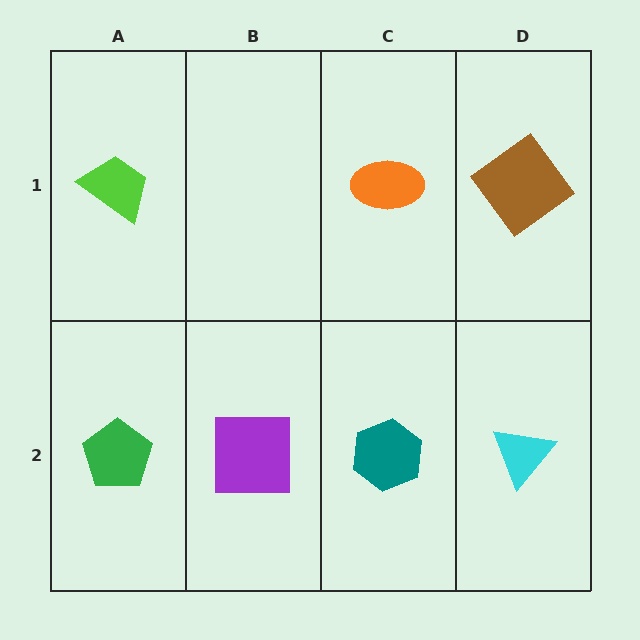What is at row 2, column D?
A cyan triangle.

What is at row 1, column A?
A lime trapezoid.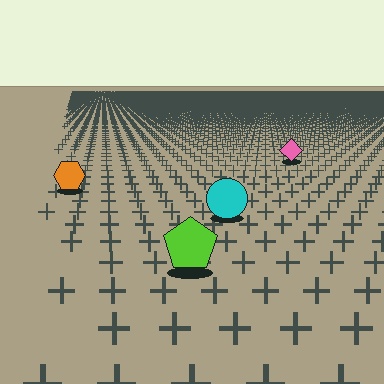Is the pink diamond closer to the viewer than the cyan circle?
No. The cyan circle is closer — you can tell from the texture gradient: the ground texture is coarser near it.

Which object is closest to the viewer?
The lime pentagon is closest. The texture marks near it are larger and more spread out.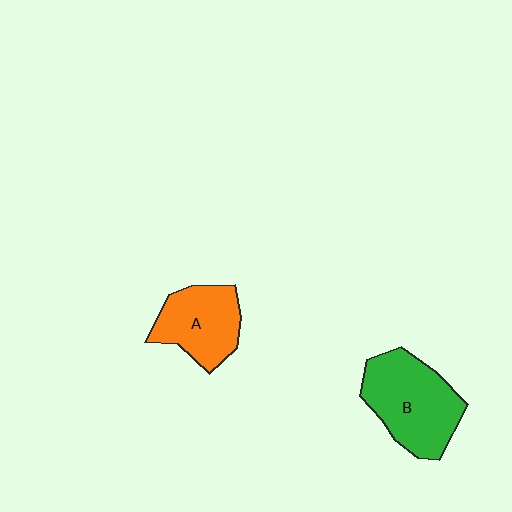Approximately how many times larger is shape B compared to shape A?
Approximately 1.3 times.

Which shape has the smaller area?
Shape A (orange).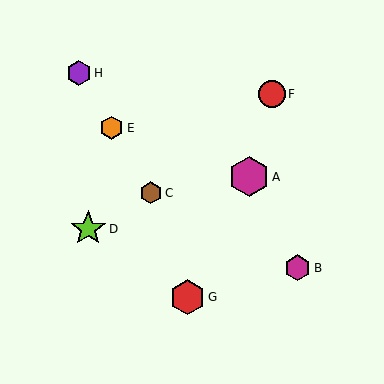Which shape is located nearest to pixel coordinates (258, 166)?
The magenta hexagon (labeled A) at (249, 177) is nearest to that location.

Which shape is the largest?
The magenta hexagon (labeled A) is the largest.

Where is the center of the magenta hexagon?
The center of the magenta hexagon is at (249, 177).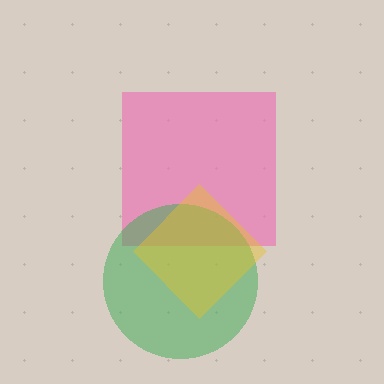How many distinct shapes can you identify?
There are 3 distinct shapes: a pink square, a green circle, a yellow diamond.